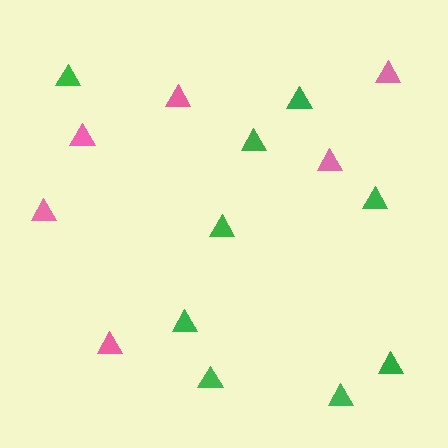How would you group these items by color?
There are 2 groups: one group of pink triangles (6) and one group of green triangles (9).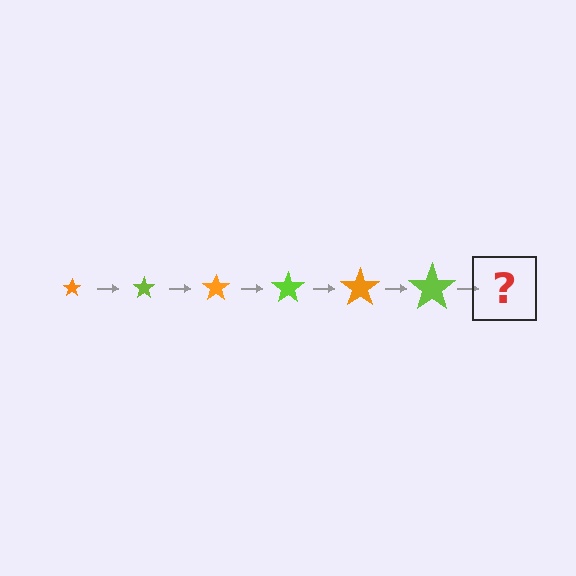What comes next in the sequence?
The next element should be an orange star, larger than the previous one.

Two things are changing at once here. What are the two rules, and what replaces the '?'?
The two rules are that the star grows larger each step and the color cycles through orange and lime. The '?' should be an orange star, larger than the previous one.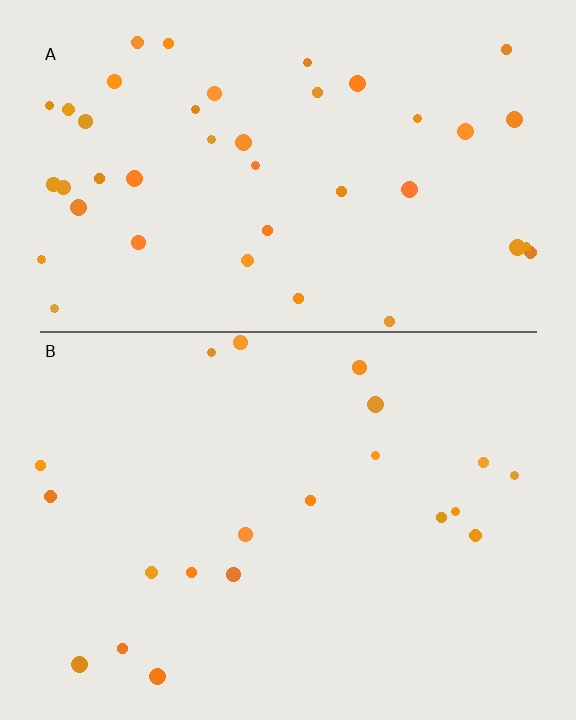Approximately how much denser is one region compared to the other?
Approximately 2.1× — region A over region B.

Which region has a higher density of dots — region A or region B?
A (the top).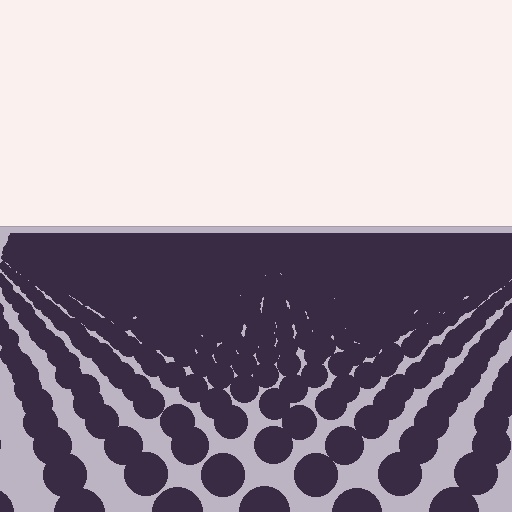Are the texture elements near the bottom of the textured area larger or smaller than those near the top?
Larger. Near the bottom, elements are closer to the viewer and appear at a bigger on-screen size.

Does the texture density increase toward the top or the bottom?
Density increases toward the top.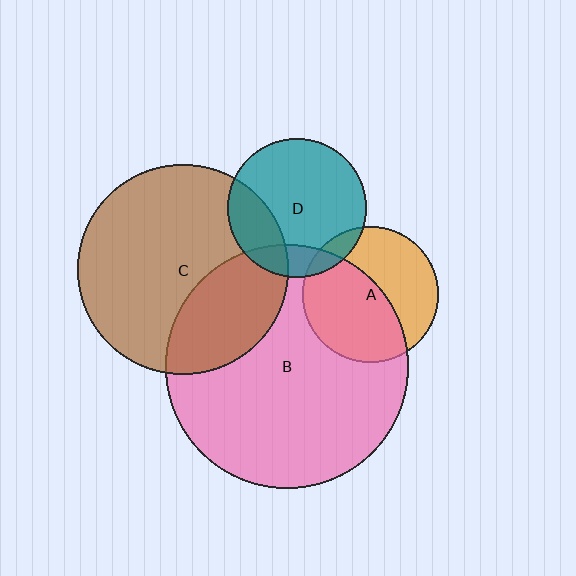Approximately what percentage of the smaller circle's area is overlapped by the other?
Approximately 25%.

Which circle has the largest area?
Circle B (pink).